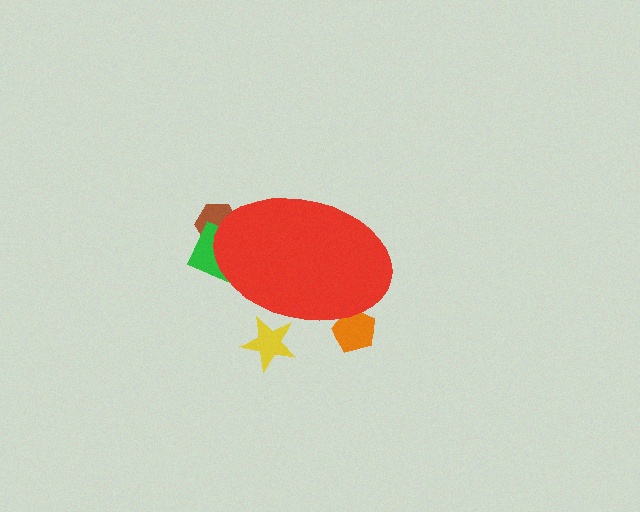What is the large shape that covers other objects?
A red ellipse.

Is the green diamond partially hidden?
Yes, the green diamond is partially hidden behind the red ellipse.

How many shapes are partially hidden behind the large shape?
4 shapes are partially hidden.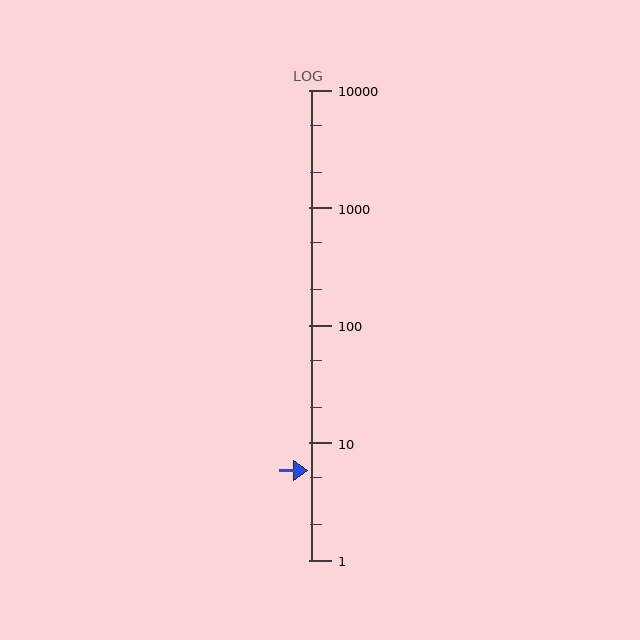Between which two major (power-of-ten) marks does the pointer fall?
The pointer is between 1 and 10.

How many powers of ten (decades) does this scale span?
The scale spans 4 decades, from 1 to 10000.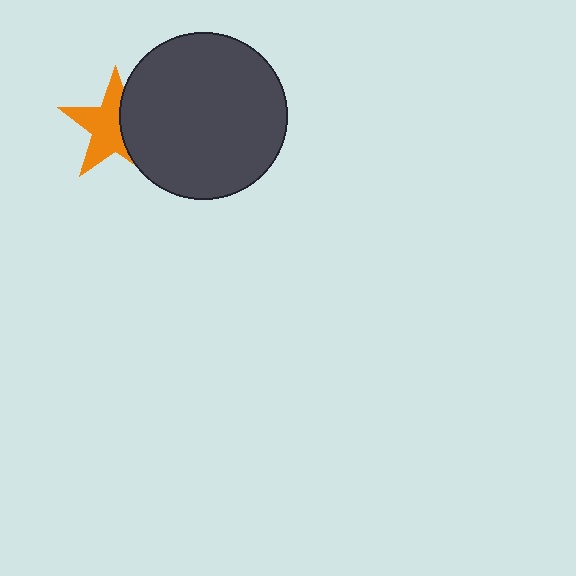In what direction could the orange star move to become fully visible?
The orange star could move left. That would shift it out from behind the dark gray circle entirely.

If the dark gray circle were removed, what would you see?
You would see the complete orange star.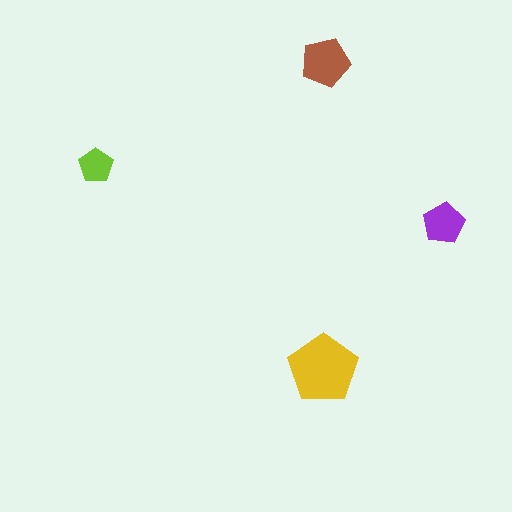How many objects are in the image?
There are 4 objects in the image.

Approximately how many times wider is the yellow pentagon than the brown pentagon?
About 1.5 times wider.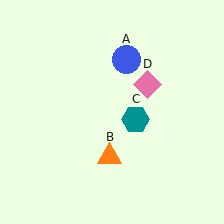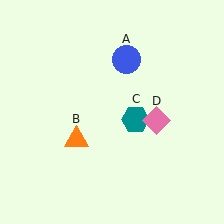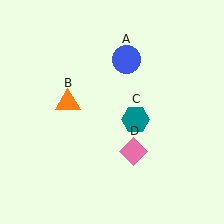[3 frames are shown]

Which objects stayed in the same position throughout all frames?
Blue circle (object A) and teal hexagon (object C) remained stationary.